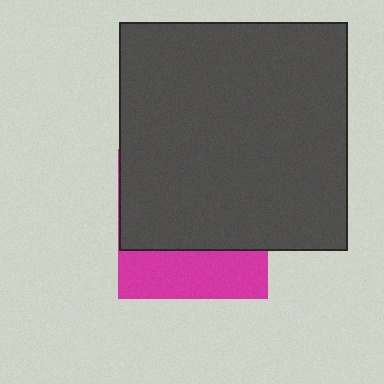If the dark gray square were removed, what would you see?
You would see the complete magenta square.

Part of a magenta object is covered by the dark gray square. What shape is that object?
It is a square.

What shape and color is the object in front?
The object in front is a dark gray square.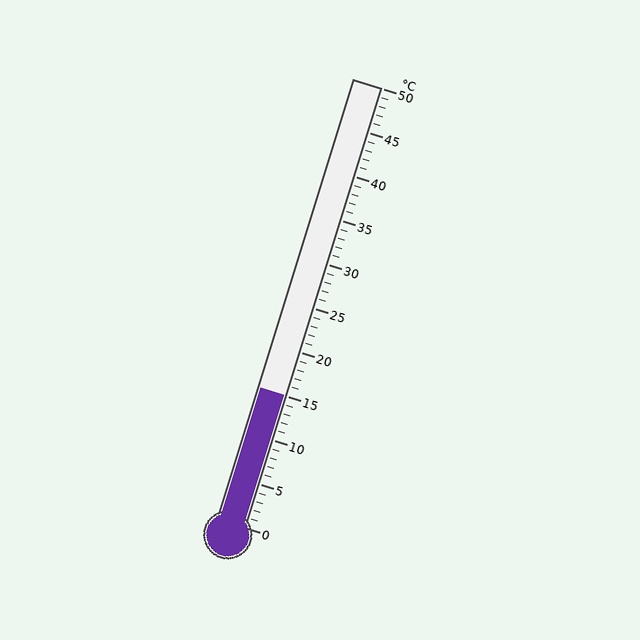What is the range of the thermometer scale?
The thermometer scale ranges from 0°C to 50°C.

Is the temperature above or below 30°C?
The temperature is below 30°C.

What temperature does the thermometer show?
The thermometer shows approximately 15°C.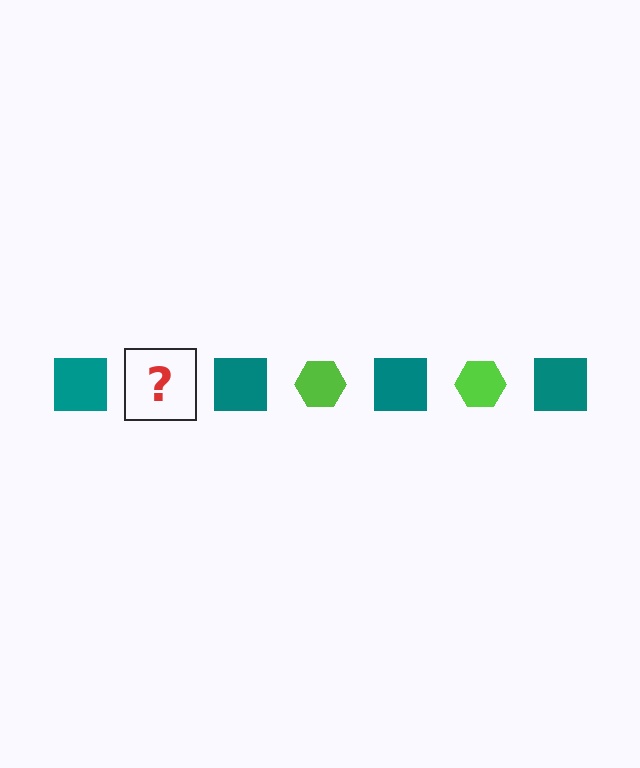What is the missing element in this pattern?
The missing element is a lime hexagon.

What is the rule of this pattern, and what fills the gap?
The rule is that the pattern alternates between teal square and lime hexagon. The gap should be filled with a lime hexagon.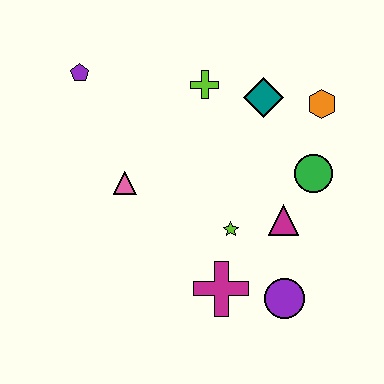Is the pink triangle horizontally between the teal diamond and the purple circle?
No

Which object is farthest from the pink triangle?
The orange hexagon is farthest from the pink triangle.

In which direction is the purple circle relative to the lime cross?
The purple circle is below the lime cross.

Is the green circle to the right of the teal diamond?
Yes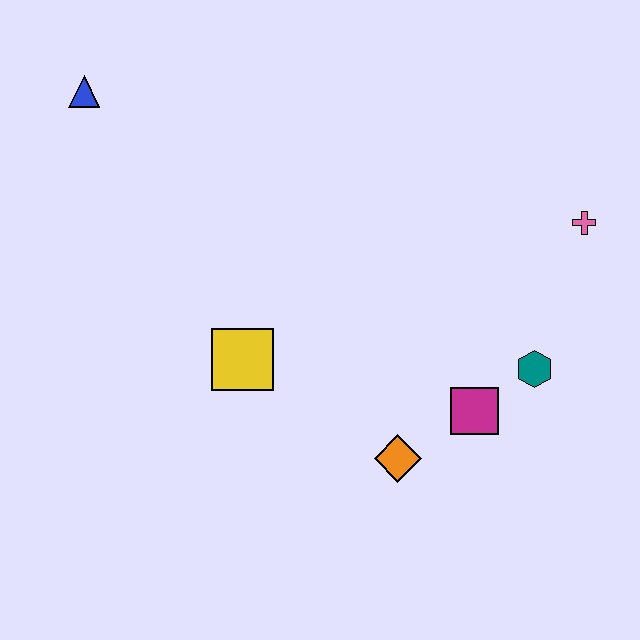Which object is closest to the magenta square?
The teal hexagon is closest to the magenta square.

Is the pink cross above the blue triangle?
No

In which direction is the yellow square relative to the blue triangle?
The yellow square is below the blue triangle.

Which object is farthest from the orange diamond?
The blue triangle is farthest from the orange diamond.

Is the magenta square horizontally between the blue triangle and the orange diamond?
No